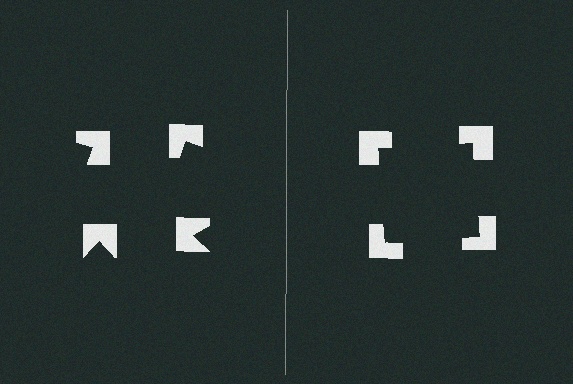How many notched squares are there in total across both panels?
8 — 4 on each side.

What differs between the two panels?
The notched squares are positioned identically on both sides; only the wedge orientations differ. On the right they align to a square; on the left they are misaligned.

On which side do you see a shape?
An illusory square appears on the right side. On the left side the wedge cuts are rotated, so no coherent shape forms.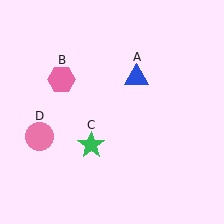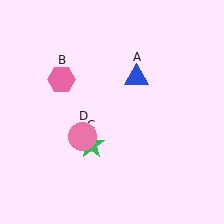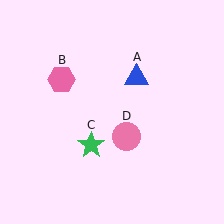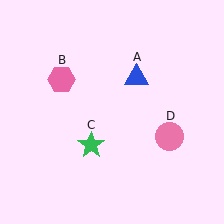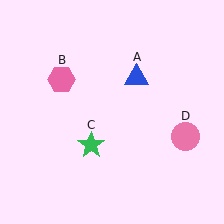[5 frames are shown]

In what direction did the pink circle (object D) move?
The pink circle (object D) moved right.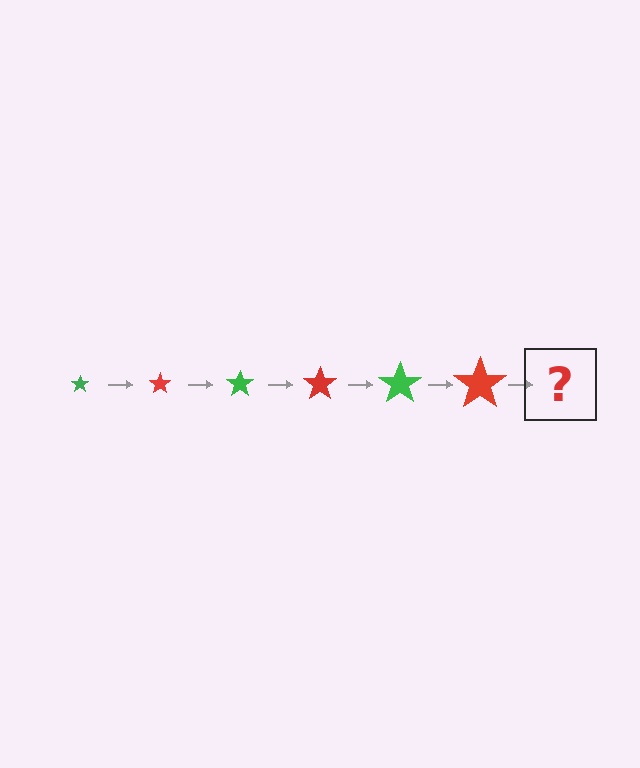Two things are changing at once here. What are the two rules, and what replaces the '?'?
The two rules are that the star grows larger each step and the color cycles through green and red. The '?' should be a green star, larger than the previous one.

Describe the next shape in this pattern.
It should be a green star, larger than the previous one.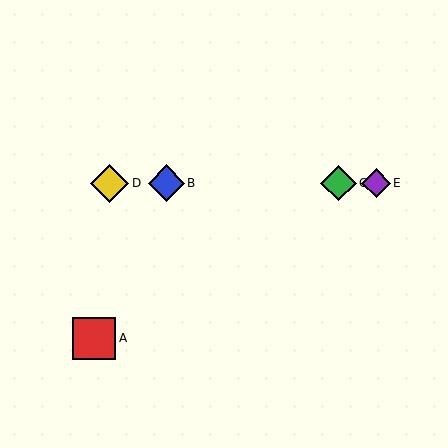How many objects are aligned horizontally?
4 objects (B, C, D, E) are aligned horizontally.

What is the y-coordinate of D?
Object D is at y≈183.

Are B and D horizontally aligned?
Yes, both are at y≈183.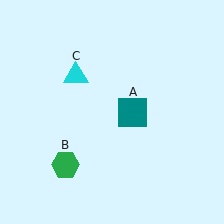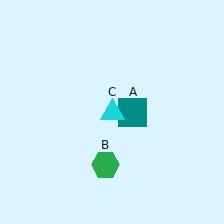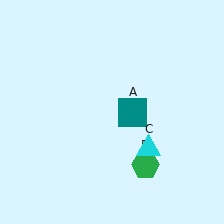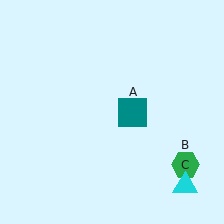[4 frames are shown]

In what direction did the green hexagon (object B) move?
The green hexagon (object B) moved right.